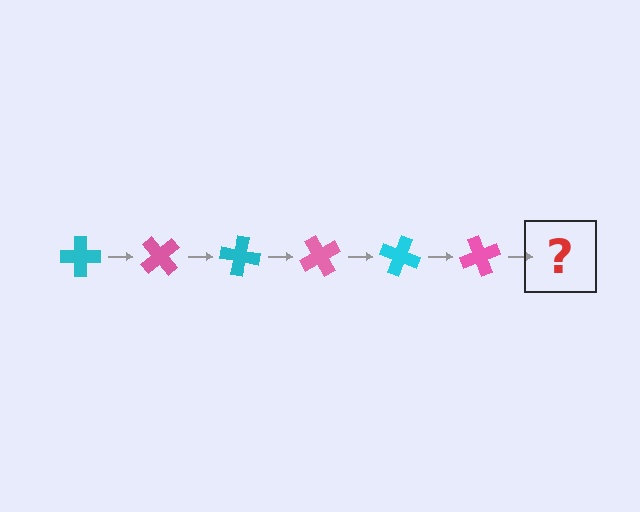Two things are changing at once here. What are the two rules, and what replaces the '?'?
The two rules are that it rotates 50 degrees each step and the color cycles through cyan and pink. The '?' should be a cyan cross, rotated 300 degrees from the start.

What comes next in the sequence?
The next element should be a cyan cross, rotated 300 degrees from the start.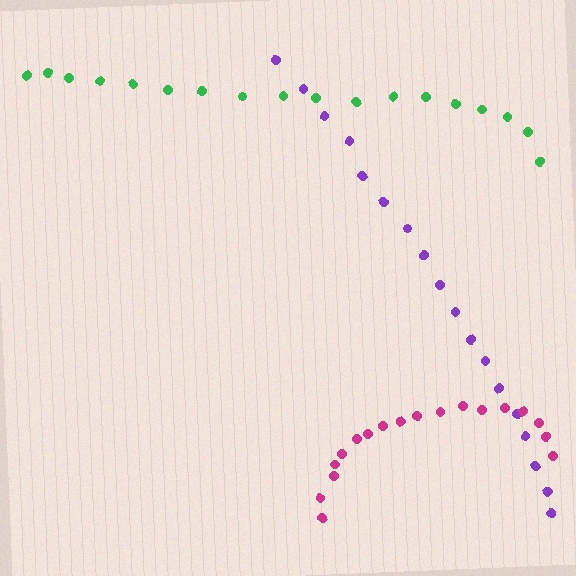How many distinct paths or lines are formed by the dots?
There are 3 distinct paths.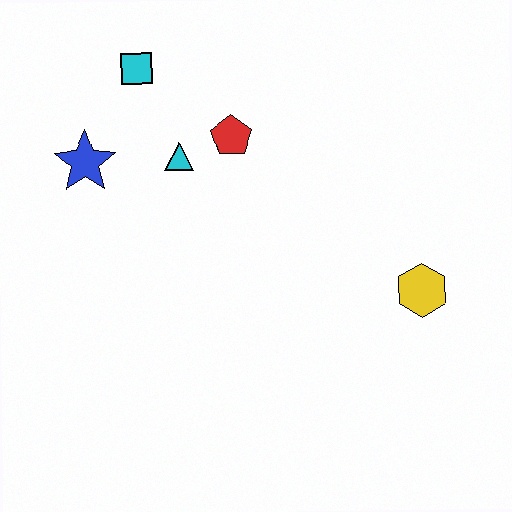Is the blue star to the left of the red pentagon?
Yes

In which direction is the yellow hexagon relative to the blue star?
The yellow hexagon is to the right of the blue star.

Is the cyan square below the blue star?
No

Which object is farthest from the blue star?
The yellow hexagon is farthest from the blue star.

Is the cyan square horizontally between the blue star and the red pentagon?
Yes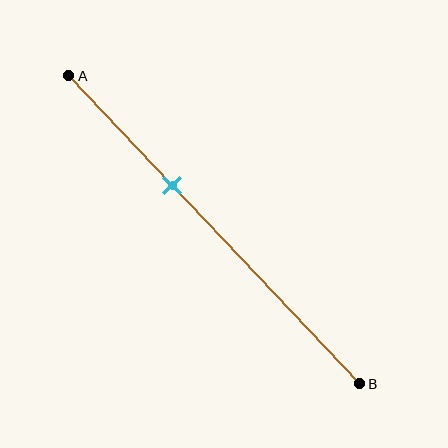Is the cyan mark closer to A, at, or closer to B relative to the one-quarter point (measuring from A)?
The cyan mark is closer to point B than the one-quarter point of segment AB.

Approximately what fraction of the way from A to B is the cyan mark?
The cyan mark is approximately 35% of the way from A to B.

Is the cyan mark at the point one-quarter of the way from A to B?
No, the mark is at about 35% from A, not at the 25% one-quarter point.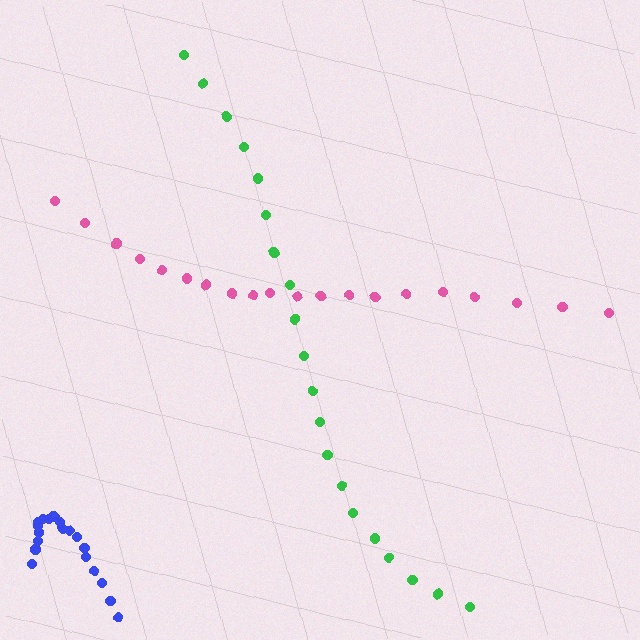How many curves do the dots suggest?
There are 3 distinct paths.